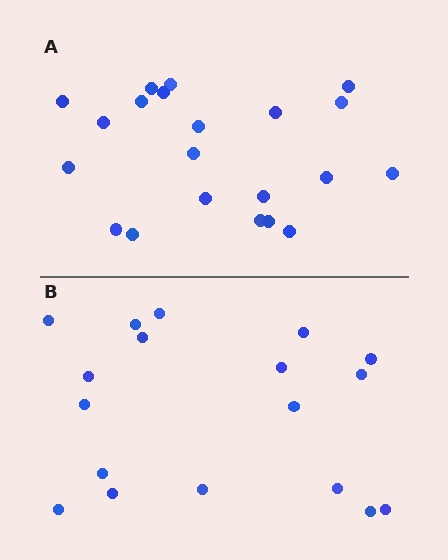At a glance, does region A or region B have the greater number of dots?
Region A (the top region) has more dots.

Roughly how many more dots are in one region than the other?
Region A has just a few more — roughly 2 or 3 more dots than region B.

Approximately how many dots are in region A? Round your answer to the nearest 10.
About 20 dots. (The exact count is 21, which rounds to 20.)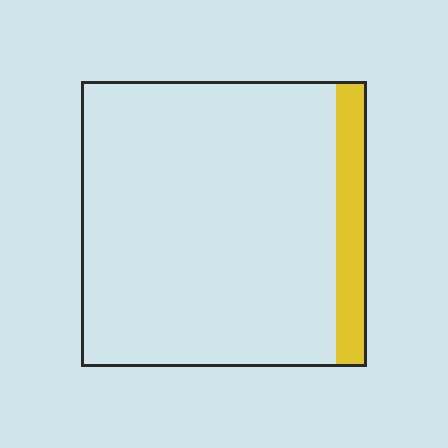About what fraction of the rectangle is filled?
About one tenth (1/10).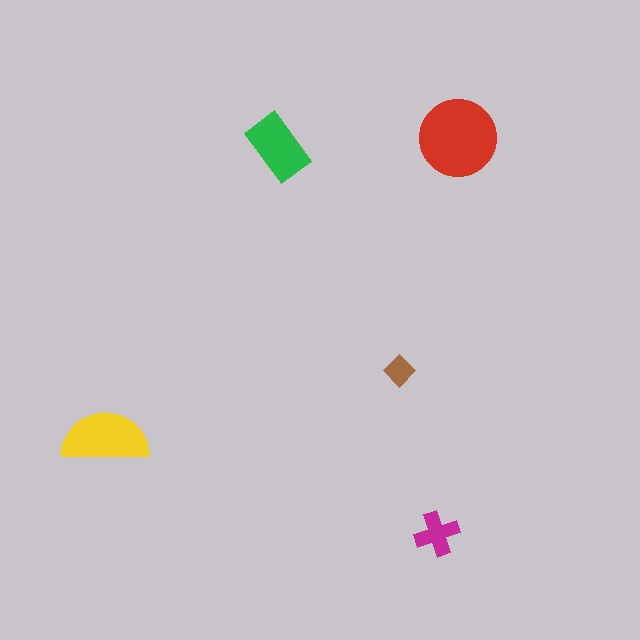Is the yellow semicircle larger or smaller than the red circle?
Smaller.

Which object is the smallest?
The brown diamond.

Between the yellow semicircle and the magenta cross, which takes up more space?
The yellow semicircle.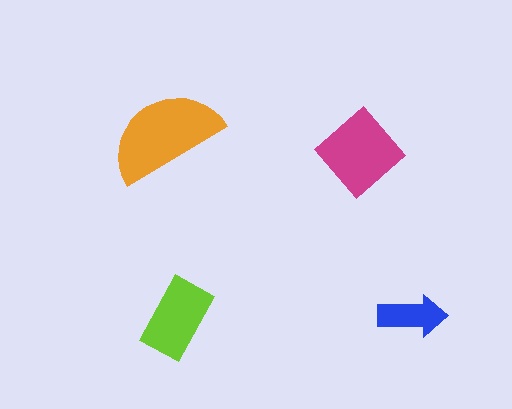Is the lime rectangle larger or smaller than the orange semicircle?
Smaller.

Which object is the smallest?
The blue arrow.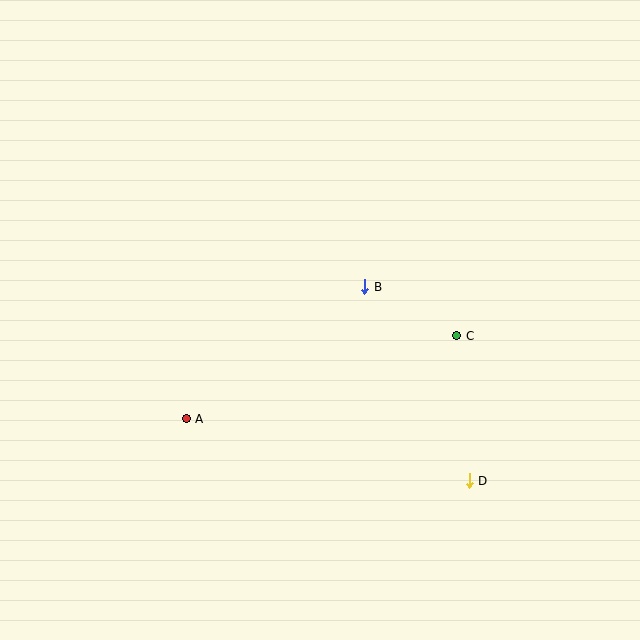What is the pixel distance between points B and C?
The distance between B and C is 104 pixels.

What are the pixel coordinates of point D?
Point D is at (469, 481).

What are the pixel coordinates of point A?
Point A is at (186, 419).